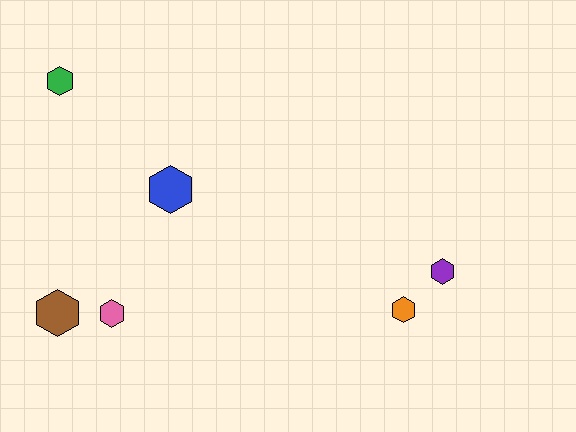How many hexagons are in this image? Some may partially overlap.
There are 6 hexagons.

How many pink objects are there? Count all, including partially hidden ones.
There is 1 pink object.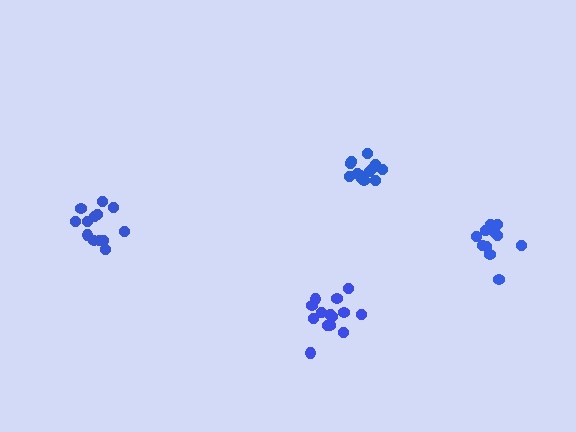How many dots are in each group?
Group 1: 13 dots, Group 2: 15 dots, Group 3: 11 dots, Group 4: 13 dots (52 total).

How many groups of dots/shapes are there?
There are 4 groups.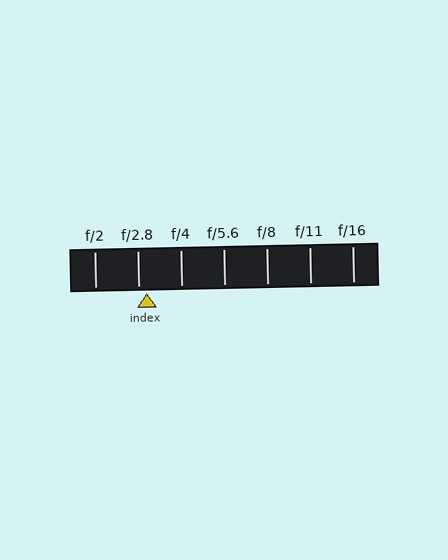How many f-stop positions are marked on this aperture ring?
There are 7 f-stop positions marked.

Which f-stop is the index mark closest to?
The index mark is closest to f/2.8.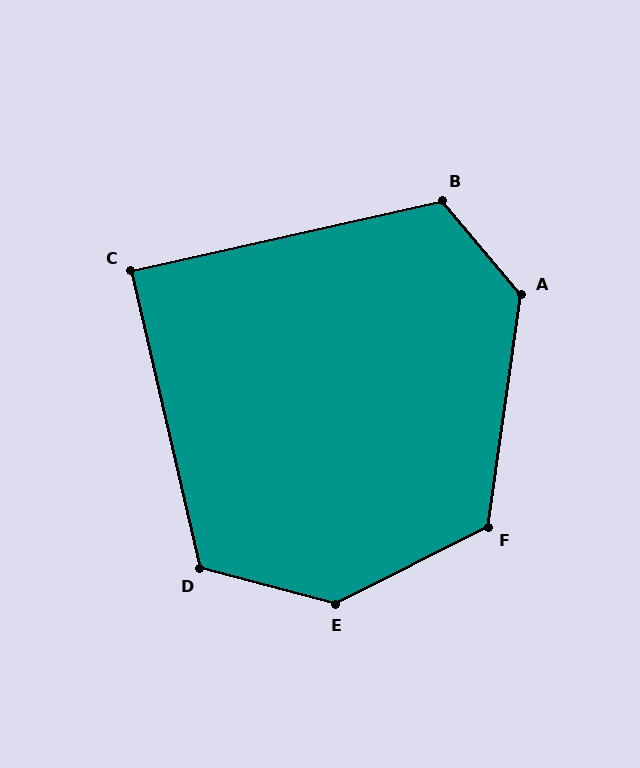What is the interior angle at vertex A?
Approximately 132 degrees (obtuse).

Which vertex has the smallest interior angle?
C, at approximately 90 degrees.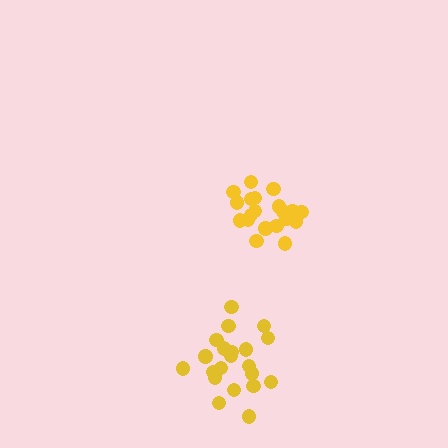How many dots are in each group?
Group 1: 20 dots, Group 2: 21 dots (41 total).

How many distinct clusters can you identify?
There are 2 distinct clusters.